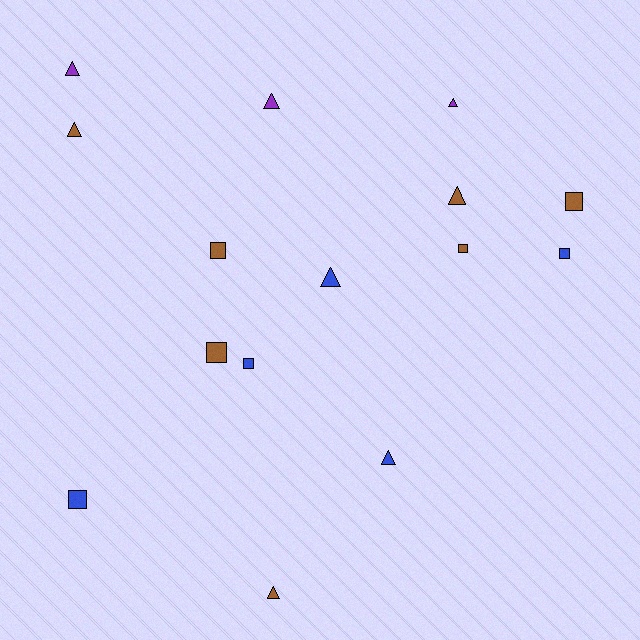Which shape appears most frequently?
Triangle, with 8 objects.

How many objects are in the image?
There are 15 objects.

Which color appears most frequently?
Brown, with 7 objects.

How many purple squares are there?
There are no purple squares.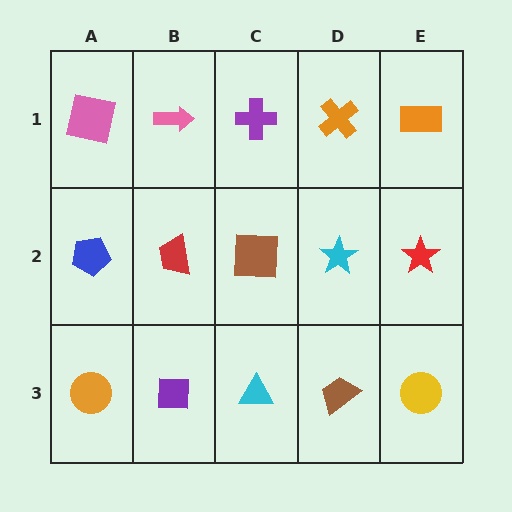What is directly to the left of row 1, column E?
An orange cross.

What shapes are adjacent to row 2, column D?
An orange cross (row 1, column D), a brown trapezoid (row 3, column D), a brown square (row 2, column C), a red star (row 2, column E).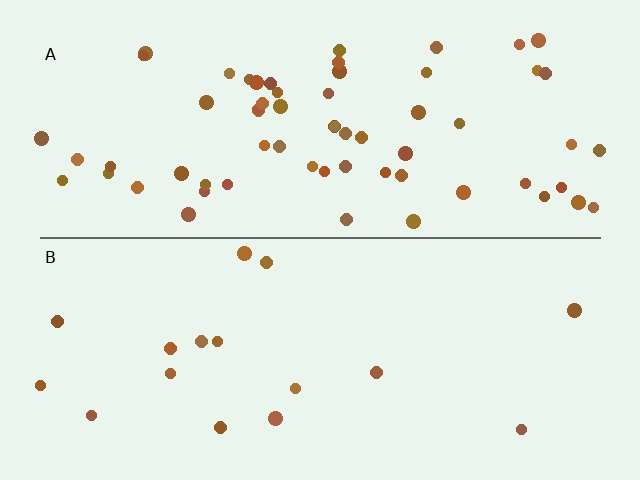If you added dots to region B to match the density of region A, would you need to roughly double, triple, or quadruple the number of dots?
Approximately quadruple.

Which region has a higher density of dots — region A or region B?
A (the top).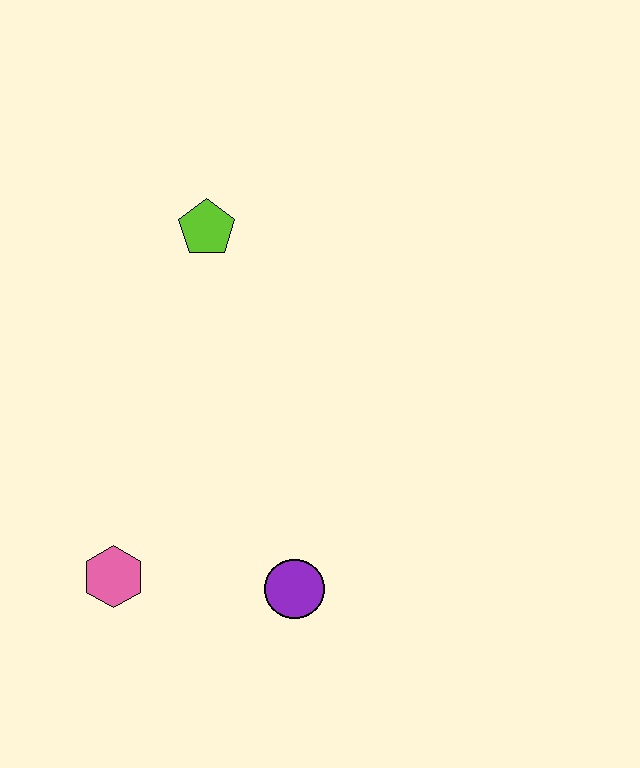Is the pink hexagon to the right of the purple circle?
No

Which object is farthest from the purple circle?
The lime pentagon is farthest from the purple circle.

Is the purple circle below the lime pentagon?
Yes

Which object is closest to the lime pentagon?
The pink hexagon is closest to the lime pentagon.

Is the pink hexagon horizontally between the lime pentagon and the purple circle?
No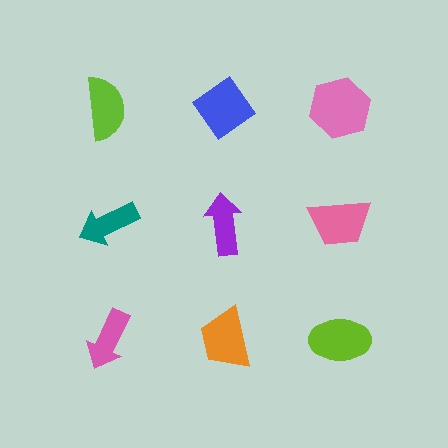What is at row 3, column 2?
An orange trapezoid.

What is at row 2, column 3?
A pink trapezoid.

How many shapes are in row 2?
3 shapes.